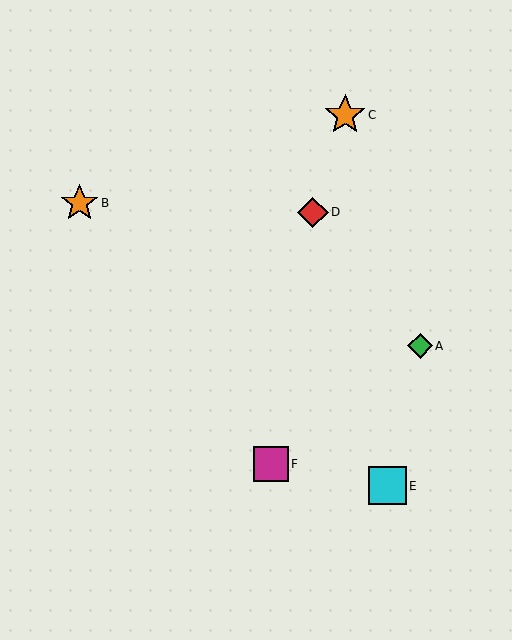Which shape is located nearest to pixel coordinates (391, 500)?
The cyan square (labeled E) at (388, 486) is nearest to that location.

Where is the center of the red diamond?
The center of the red diamond is at (313, 212).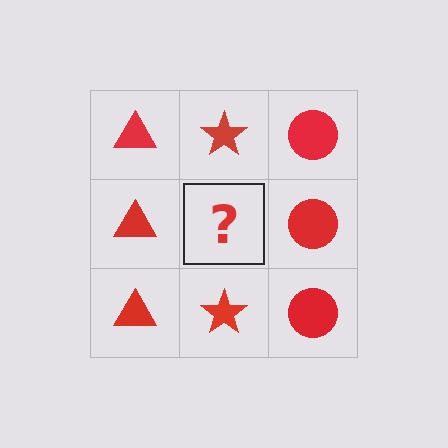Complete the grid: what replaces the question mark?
The question mark should be replaced with a red star.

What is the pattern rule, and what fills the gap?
The rule is that each column has a consistent shape. The gap should be filled with a red star.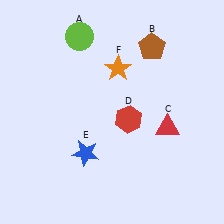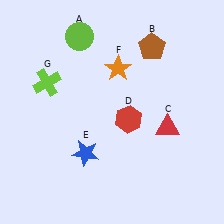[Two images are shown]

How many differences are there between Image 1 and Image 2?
There is 1 difference between the two images.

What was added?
A lime cross (G) was added in Image 2.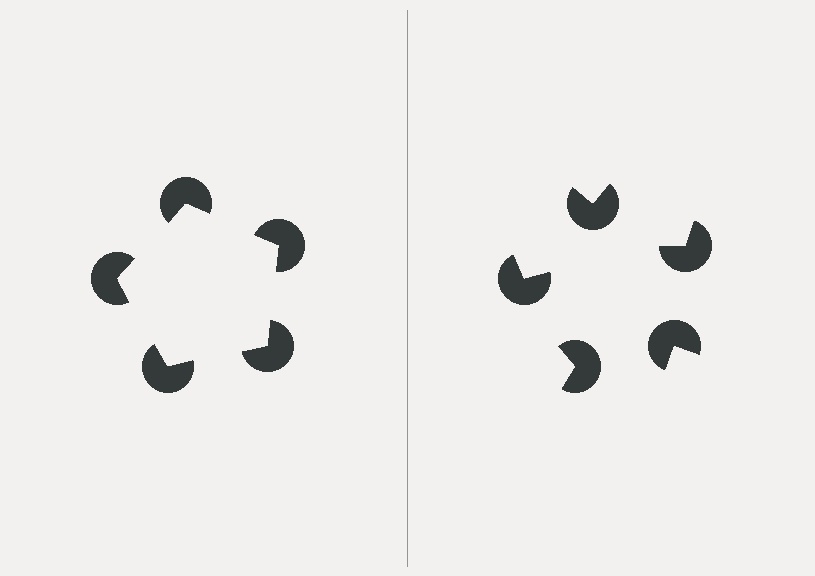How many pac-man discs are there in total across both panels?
10 — 5 on each side.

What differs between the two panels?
The pac-man discs are positioned identically on both sides; only the wedge orientations differ. On the left they align to a pentagon; on the right they are misaligned.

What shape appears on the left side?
An illusory pentagon.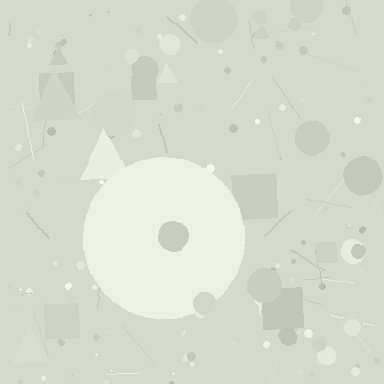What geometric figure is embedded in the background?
A circle is embedded in the background.